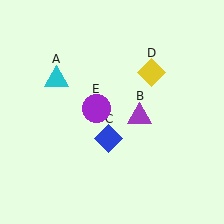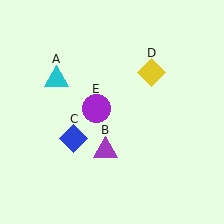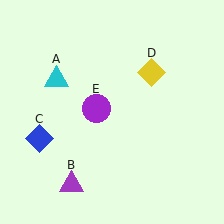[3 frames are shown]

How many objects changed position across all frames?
2 objects changed position: purple triangle (object B), blue diamond (object C).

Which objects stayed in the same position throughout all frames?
Cyan triangle (object A) and yellow diamond (object D) and purple circle (object E) remained stationary.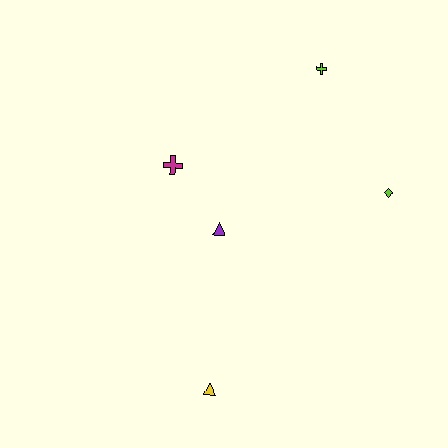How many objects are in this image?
There are 5 objects.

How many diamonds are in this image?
There is 1 diamond.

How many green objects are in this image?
There are no green objects.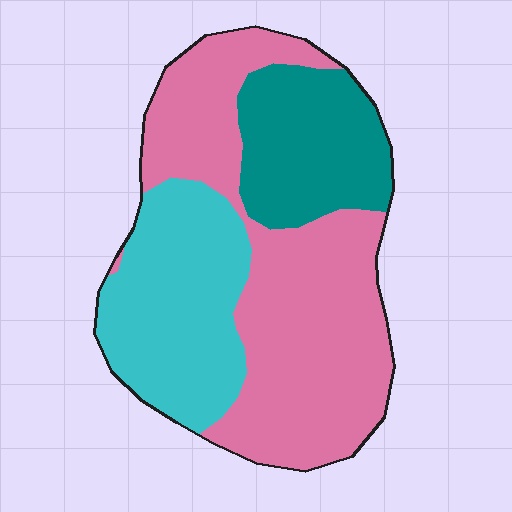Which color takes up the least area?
Teal, at roughly 20%.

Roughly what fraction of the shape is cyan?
Cyan takes up about one quarter (1/4) of the shape.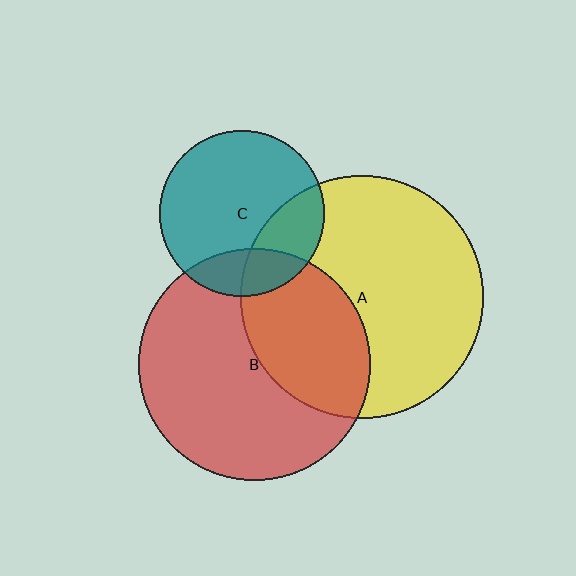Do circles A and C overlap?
Yes.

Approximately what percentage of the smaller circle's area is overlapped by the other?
Approximately 25%.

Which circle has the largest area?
Circle A (yellow).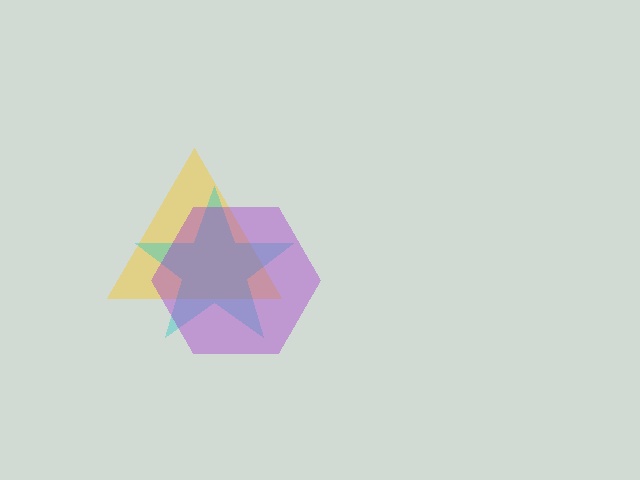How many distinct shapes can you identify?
There are 3 distinct shapes: a yellow triangle, a cyan star, a purple hexagon.